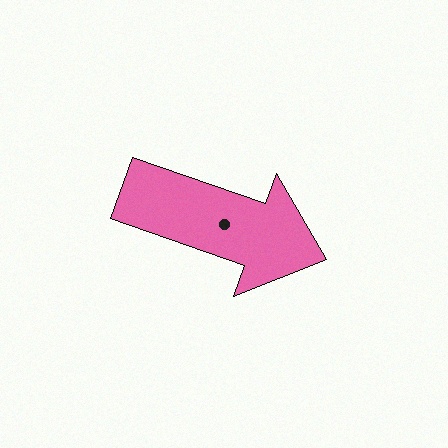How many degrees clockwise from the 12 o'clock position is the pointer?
Approximately 109 degrees.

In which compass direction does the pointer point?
East.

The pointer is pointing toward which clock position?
Roughly 4 o'clock.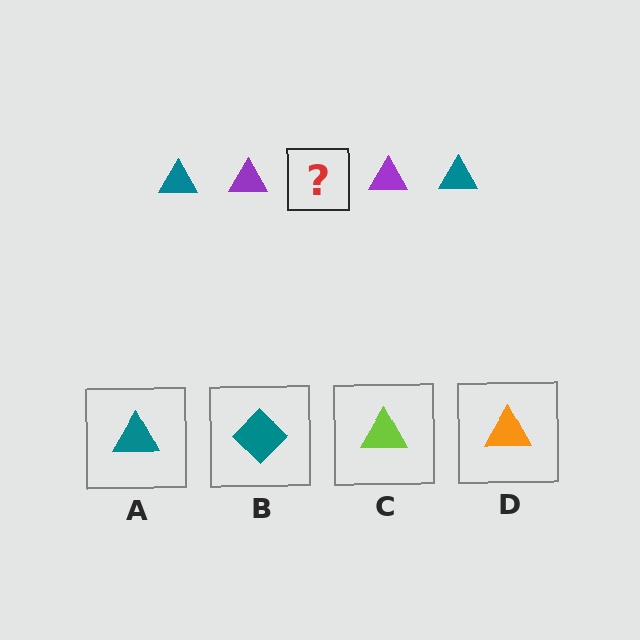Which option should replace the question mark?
Option A.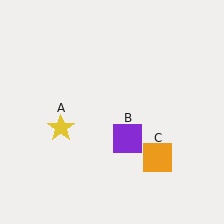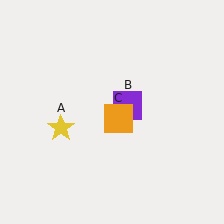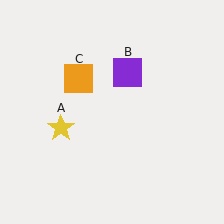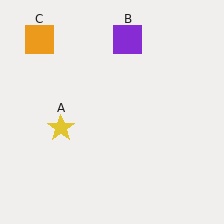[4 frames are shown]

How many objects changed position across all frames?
2 objects changed position: purple square (object B), orange square (object C).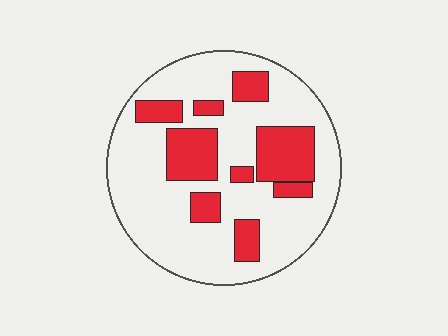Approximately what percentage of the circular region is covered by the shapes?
Approximately 25%.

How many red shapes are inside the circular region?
9.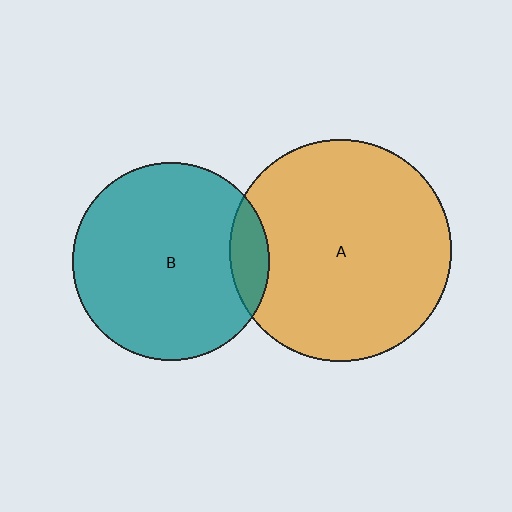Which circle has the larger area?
Circle A (orange).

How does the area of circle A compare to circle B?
Approximately 1.3 times.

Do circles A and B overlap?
Yes.